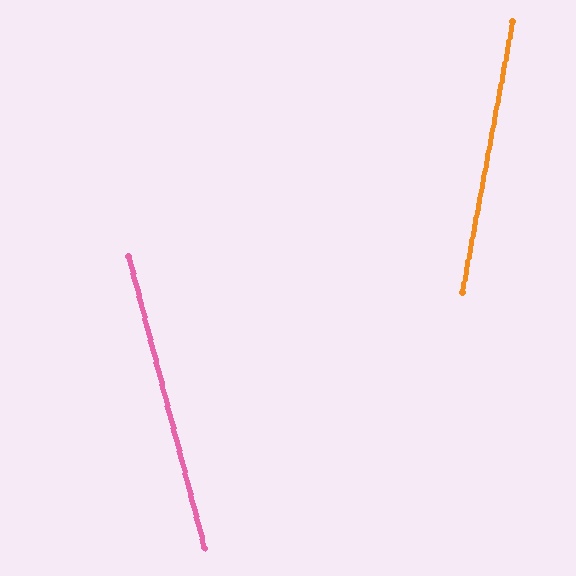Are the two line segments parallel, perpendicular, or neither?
Neither parallel nor perpendicular — they differ by about 25°.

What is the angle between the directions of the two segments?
Approximately 25 degrees.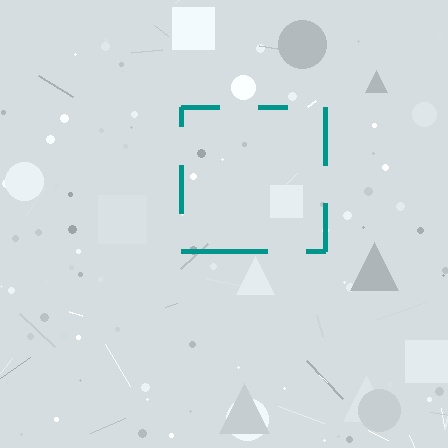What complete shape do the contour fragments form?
The contour fragments form a square.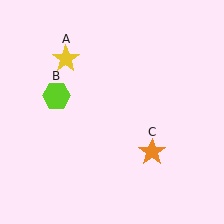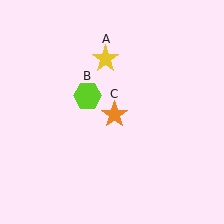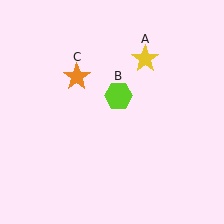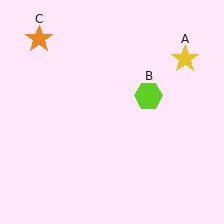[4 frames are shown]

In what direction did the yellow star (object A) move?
The yellow star (object A) moved right.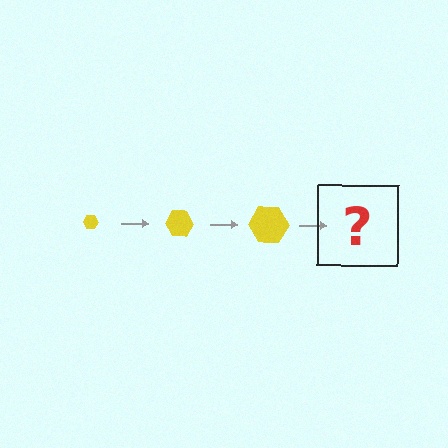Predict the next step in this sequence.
The next step is a yellow hexagon, larger than the previous one.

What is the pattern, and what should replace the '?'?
The pattern is that the hexagon gets progressively larger each step. The '?' should be a yellow hexagon, larger than the previous one.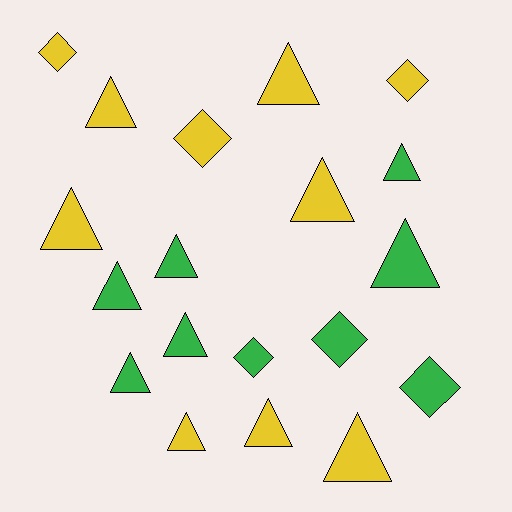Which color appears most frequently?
Yellow, with 10 objects.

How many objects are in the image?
There are 19 objects.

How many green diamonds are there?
There are 3 green diamonds.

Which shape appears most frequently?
Triangle, with 13 objects.